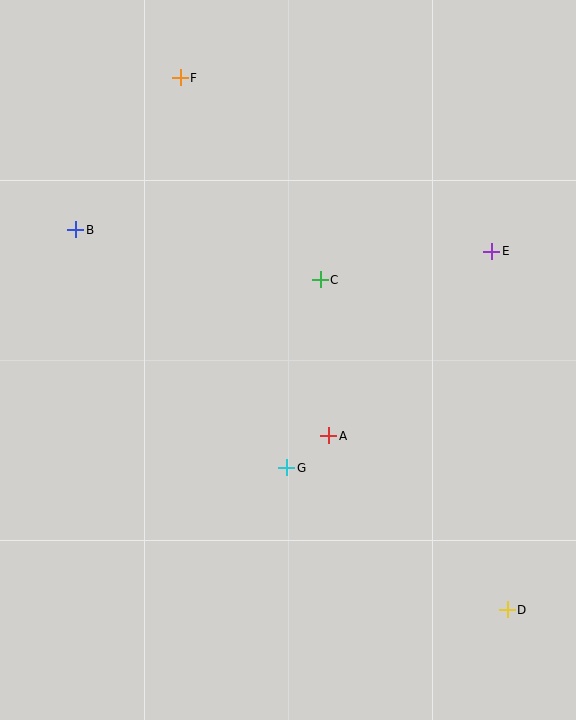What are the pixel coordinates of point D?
Point D is at (507, 610).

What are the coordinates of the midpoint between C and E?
The midpoint between C and E is at (406, 266).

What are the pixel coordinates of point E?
Point E is at (492, 251).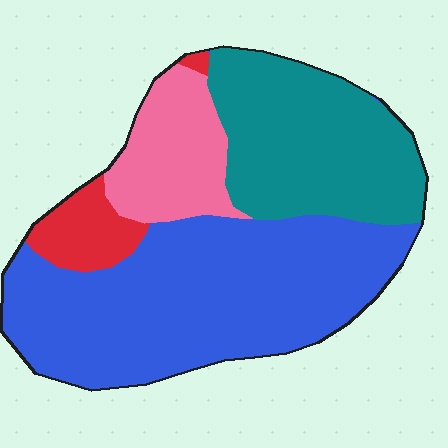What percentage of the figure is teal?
Teal covers 29% of the figure.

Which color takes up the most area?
Blue, at roughly 50%.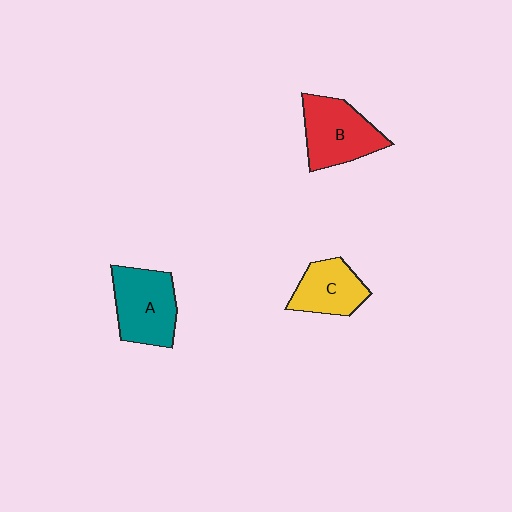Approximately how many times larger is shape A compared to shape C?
Approximately 1.3 times.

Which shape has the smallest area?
Shape C (yellow).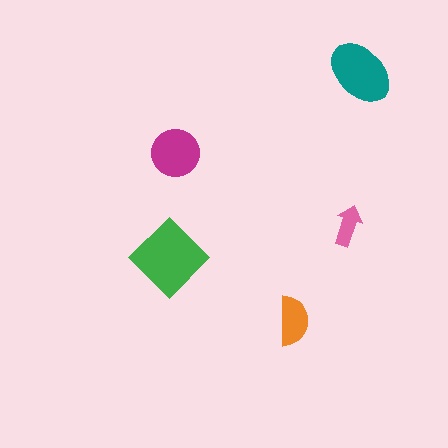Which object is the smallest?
The pink arrow.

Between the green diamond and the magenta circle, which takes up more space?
The green diamond.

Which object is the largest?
The green diamond.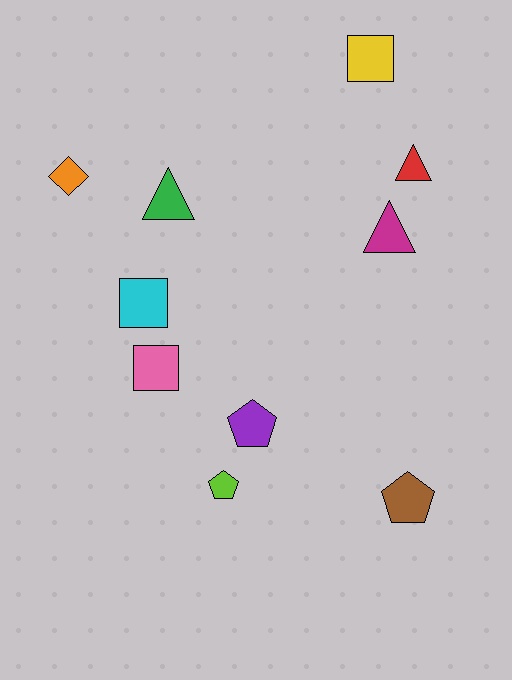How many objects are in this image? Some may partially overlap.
There are 10 objects.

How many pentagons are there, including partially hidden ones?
There are 3 pentagons.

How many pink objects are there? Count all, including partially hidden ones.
There is 1 pink object.